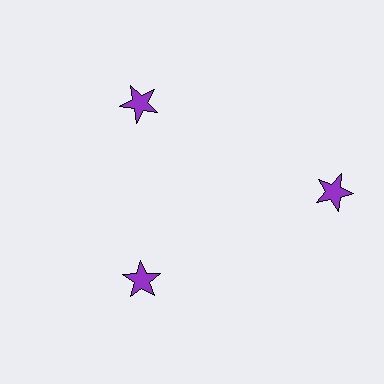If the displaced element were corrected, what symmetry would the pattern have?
It would have 3-fold rotational symmetry — the pattern would map onto itself every 120 degrees.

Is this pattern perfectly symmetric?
No. The 3 purple stars are arranged in a ring, but one element near the 3 o'clock position is pushed outward from the center, breaking the 3-fold rotational symmetry.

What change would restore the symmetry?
The symmetry would be restored by moving it inward, back onto the ring so that all 3 stars sit at equal angles and equal distance from the center.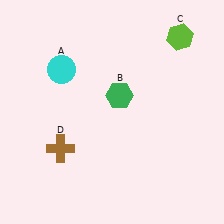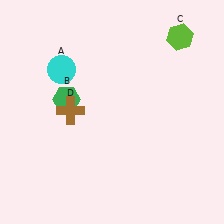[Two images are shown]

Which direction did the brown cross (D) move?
The brown cross (D) moved up.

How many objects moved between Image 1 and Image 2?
2 objects moved between the two images.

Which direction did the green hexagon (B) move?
The green hexagon (B) moved left.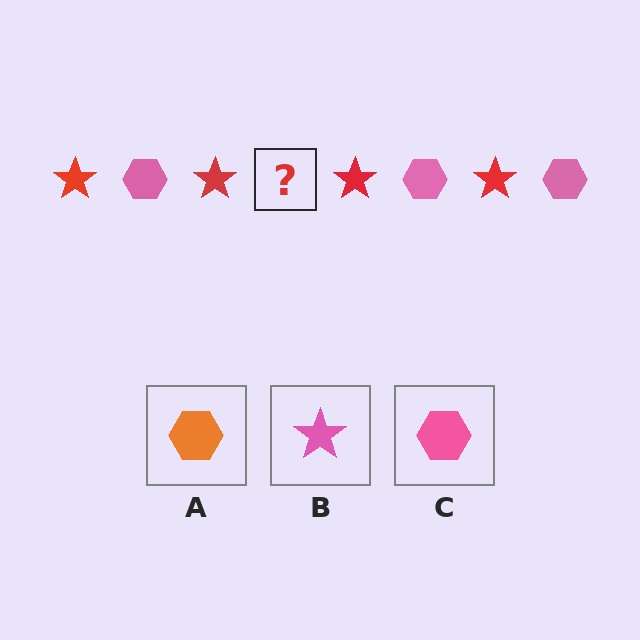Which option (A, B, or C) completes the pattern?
C.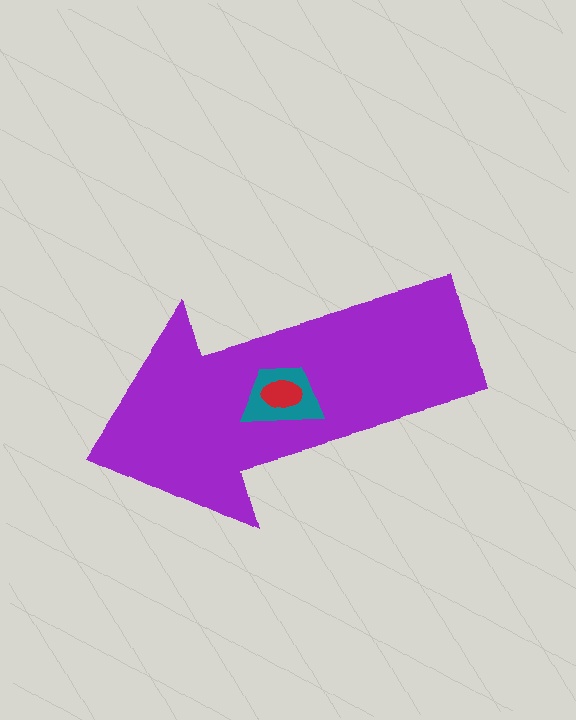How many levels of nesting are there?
3.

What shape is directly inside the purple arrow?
The teal trapezoid.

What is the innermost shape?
The red ellipse.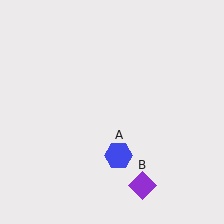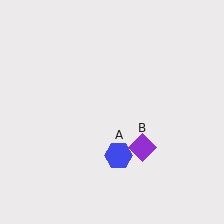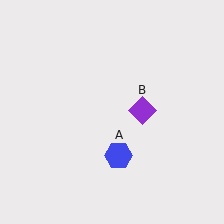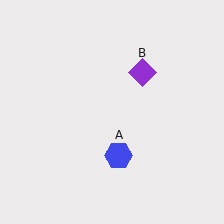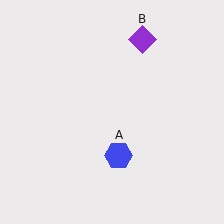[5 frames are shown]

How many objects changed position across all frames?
1 object changed position: purple diamond (object B).